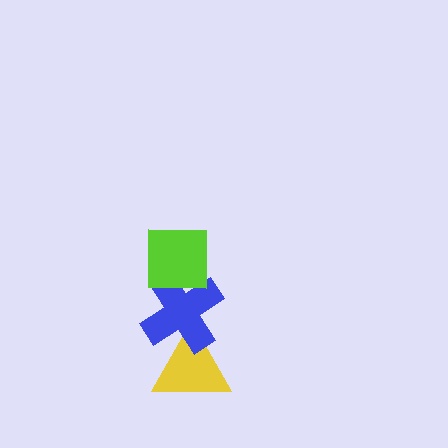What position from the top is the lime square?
The lime square is 1st from the top.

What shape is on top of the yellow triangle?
The blue cross is on top of the yellow triangle.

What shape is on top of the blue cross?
The lime square is on top of the blue cross.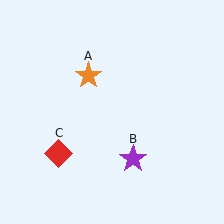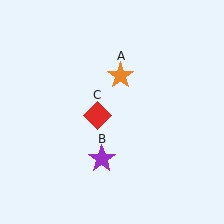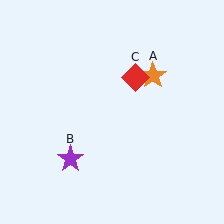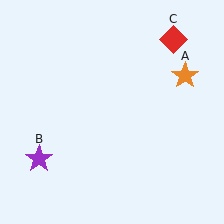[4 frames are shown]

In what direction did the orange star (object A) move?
The orange star (object A) moved right.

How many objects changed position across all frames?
3 objects changed position: orange star (object A), purple star (object B), red diamond (object C).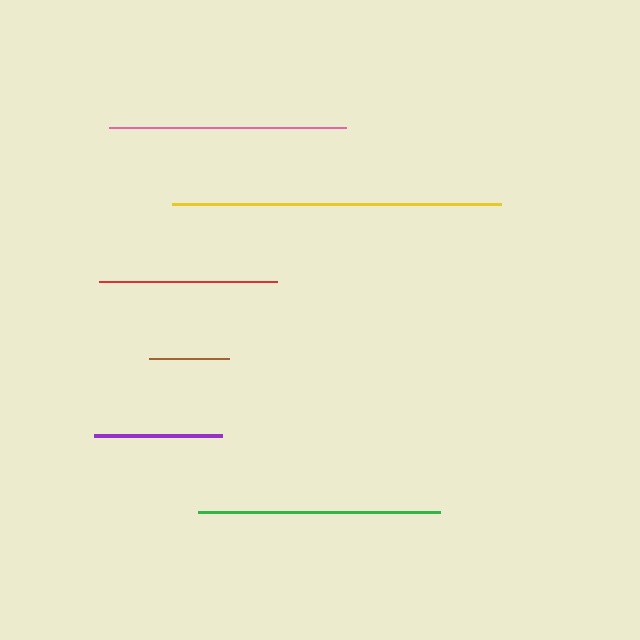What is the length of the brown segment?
The brown segment is approximately 80 pixels long.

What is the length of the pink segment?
The pink segment is approximately 237 pixels long.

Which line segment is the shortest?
The brown line is the shortest at approximately 80 pixels.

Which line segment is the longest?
The yellow line is the longest at approximately 329 pixels.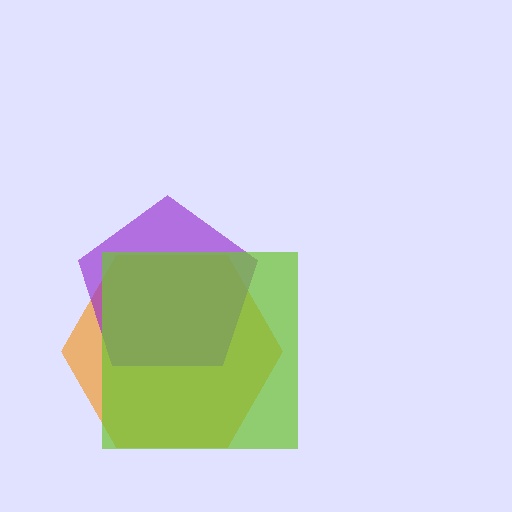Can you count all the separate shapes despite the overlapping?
Yes, there are 3 separate shapes.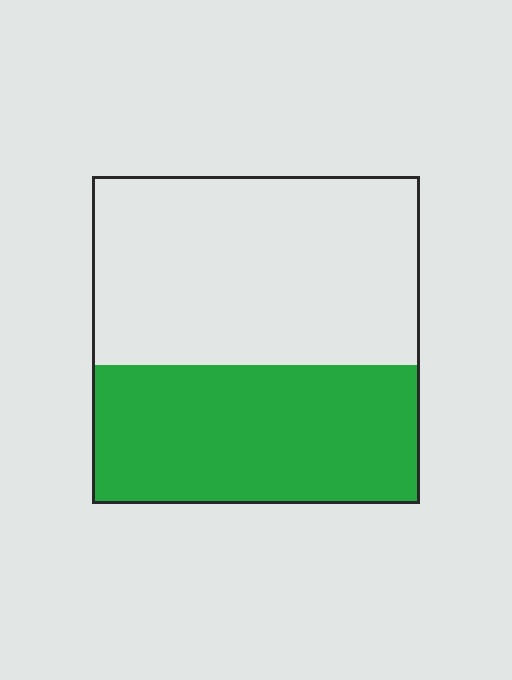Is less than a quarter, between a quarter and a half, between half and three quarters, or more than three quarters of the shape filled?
Between a quarter and a half.